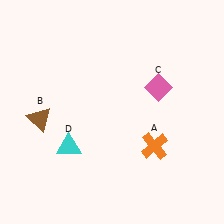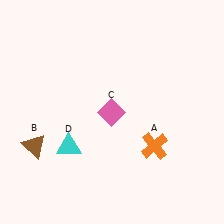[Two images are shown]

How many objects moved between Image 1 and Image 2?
2 objects moved between the two images.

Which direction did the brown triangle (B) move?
The brown triangle (B) moved down.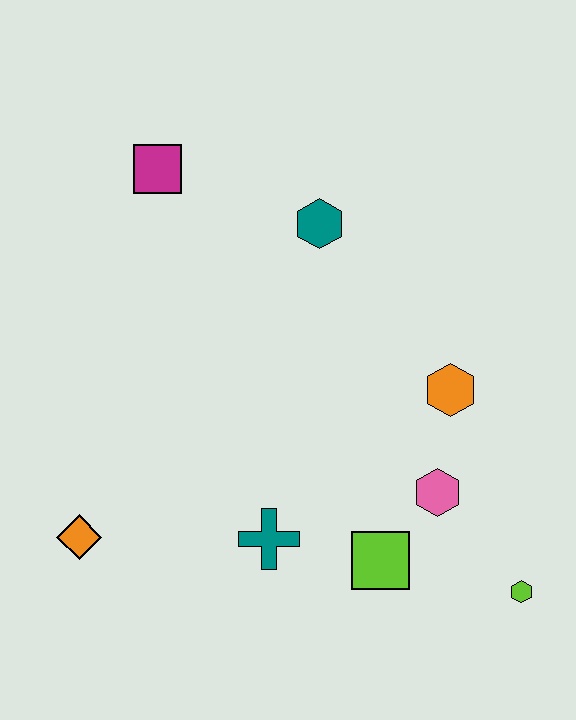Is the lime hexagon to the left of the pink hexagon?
No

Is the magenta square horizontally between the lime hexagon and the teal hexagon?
No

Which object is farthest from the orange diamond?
The lime hexagon is farthest from the orange diamond.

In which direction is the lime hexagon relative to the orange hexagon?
The lime hexagon is below the orange hexagon.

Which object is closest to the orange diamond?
The teal cross is closest to the orange diamond.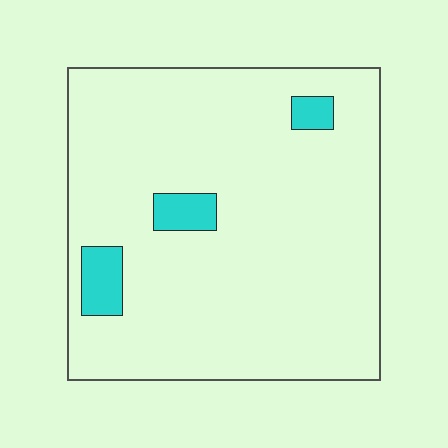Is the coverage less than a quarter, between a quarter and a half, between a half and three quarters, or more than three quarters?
Less than a quarter.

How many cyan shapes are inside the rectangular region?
3.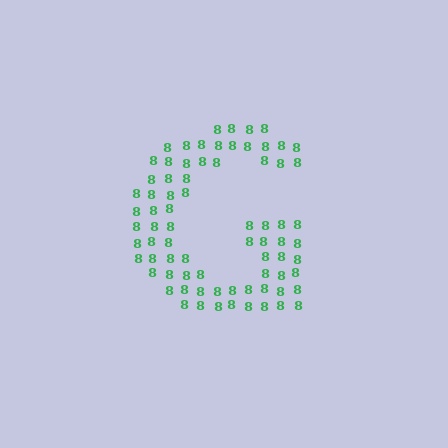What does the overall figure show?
The overall figure shows the letter G.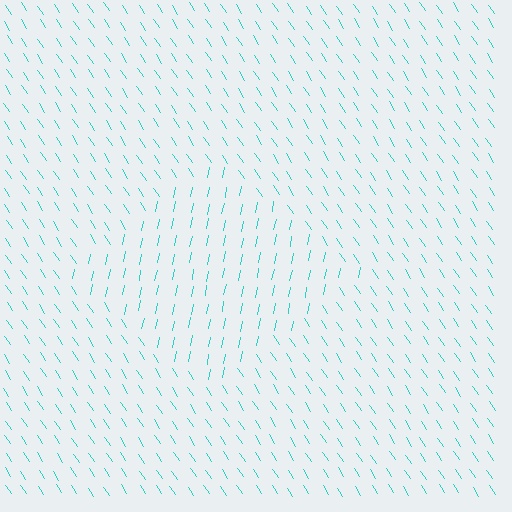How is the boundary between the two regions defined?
The boundary is defined purely by a change in line orientation (approximately 45 degrees difference). All lines are the same color and thickness.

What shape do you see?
I see a diamond.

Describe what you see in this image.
The image is filled with small cyan line segments. A diamond region in the image has lines oriented differently from the surrounding lines, creating a visible texture boundary.